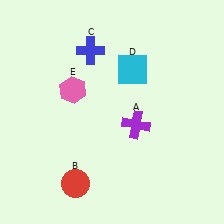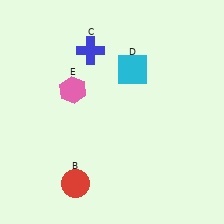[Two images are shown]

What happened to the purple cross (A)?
The purple cross (A) was removed in Image 2. It was in the bottom-right area of Image 1.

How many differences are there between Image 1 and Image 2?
There is 1 difference between the two images.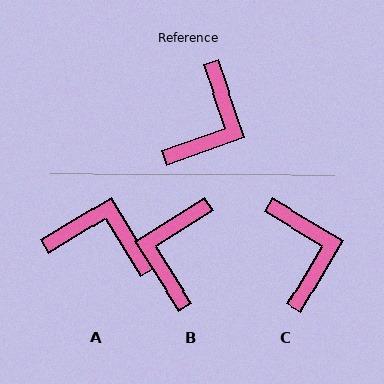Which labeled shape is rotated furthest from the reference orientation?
B, about 167 degrees away.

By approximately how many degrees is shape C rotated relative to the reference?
Approximately 40 degrees counter-clockwise.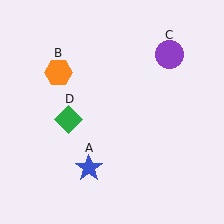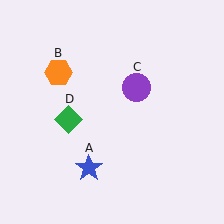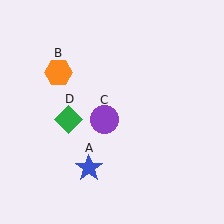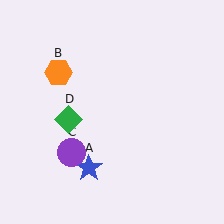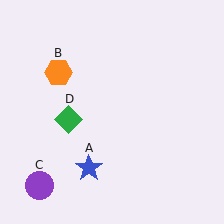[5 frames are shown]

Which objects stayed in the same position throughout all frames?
Blue star (object A) and orange hexagon (object B) and green diamond (object D) remained stationary.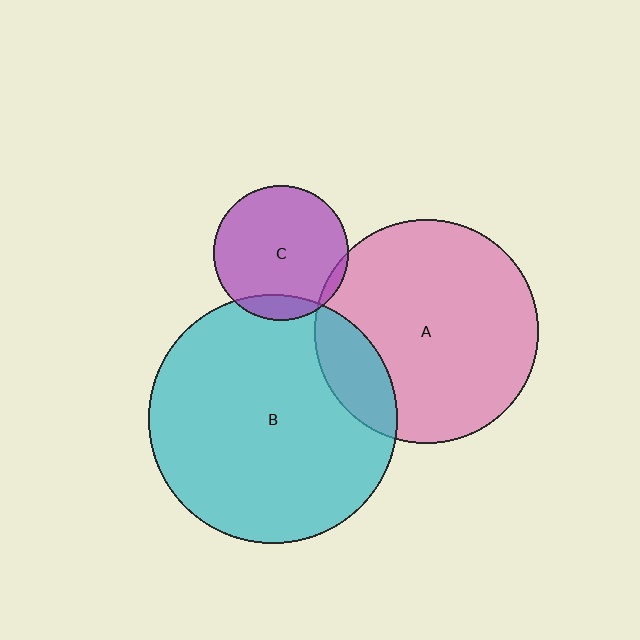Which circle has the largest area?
Circle B (cyan).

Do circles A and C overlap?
Yes.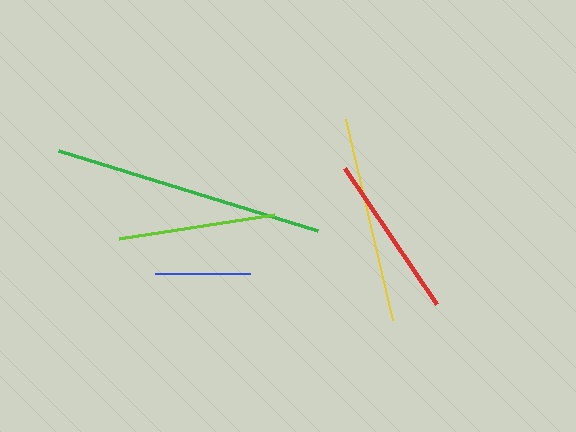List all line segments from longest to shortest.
From longest to shortest: green, yellow, red, lime, blue.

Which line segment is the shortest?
The blue line is the shortest at approximately 95 pixels.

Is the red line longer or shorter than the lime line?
The red line is longer than the lime line.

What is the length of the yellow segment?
The yellow segment is approximately 207 pixels long.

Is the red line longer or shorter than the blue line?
The red line is longer than the blue line.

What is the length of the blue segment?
The blue segment is approximately 95 pixels long.